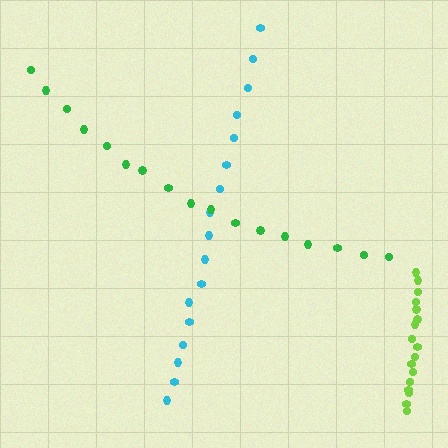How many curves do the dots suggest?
There are 3 distinct paths.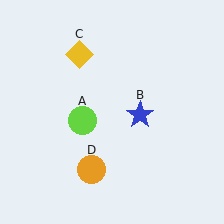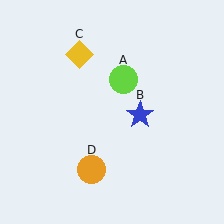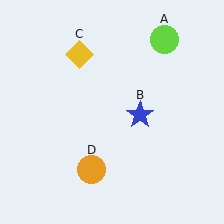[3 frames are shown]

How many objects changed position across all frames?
1 object changed position: lime circle (object A).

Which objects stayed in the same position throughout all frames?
Blue star (object B) and yellow diamond (object C) and orange circle (object D) remained stationary.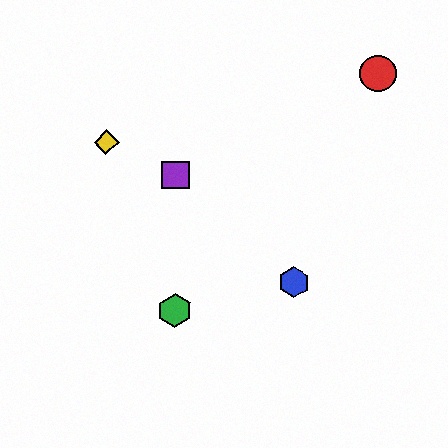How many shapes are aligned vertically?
2 shapes (the green hexagon, the purple square) are aligned vertically.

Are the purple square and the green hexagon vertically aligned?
Yes, both are at x≈176.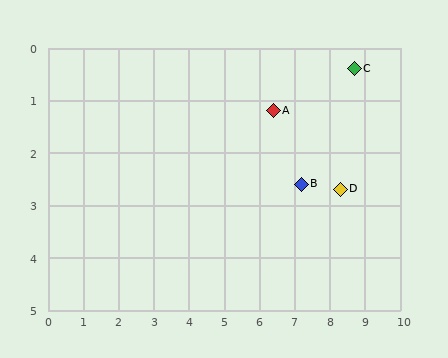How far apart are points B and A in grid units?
Points B and A are about 1.6 grid units apart.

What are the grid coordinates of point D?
Point D is at approximately (8.3, 2.7).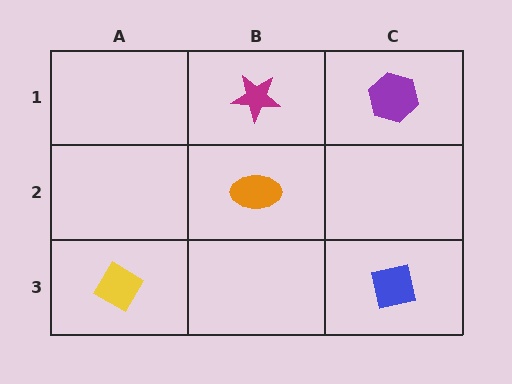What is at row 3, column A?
A yellow diamond.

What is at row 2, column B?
An orange ellipse.